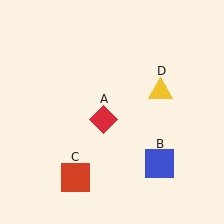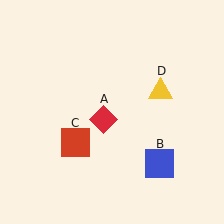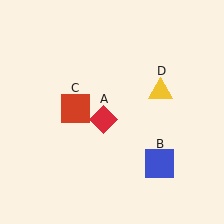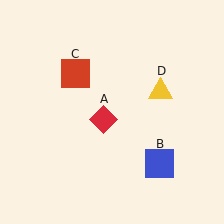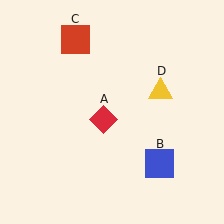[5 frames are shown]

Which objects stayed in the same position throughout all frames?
Red diamond (object A) and blue square (object B) and yellow triangle (object D) remained stationary.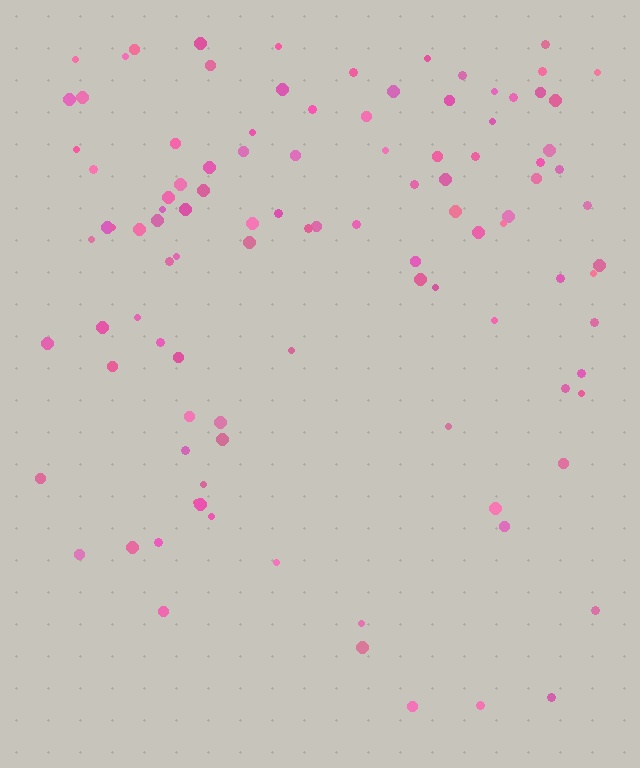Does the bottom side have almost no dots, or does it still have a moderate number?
Still a moderate number, just noticeably fewer than the top.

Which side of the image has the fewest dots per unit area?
The bottom.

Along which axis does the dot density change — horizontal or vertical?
Vertical.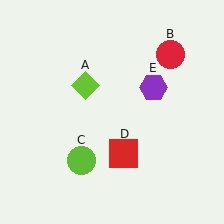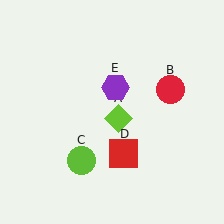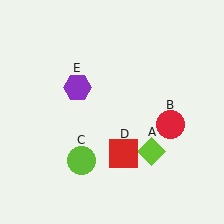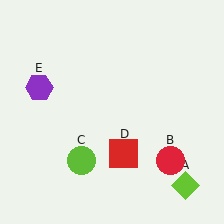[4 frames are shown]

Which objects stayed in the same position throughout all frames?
Lime circle (object C) and red square (object D) remained stationary.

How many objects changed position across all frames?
3 objects changed position: lime diamond (object A), red circle (object B), purple hexagon (object E).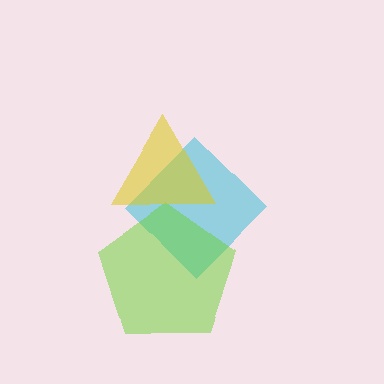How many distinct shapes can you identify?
There are 3 distinct shapes: a cyan diamond, a lime pentagon, a yellow triangle.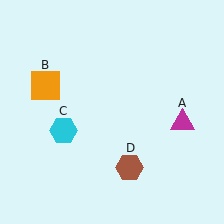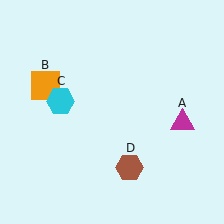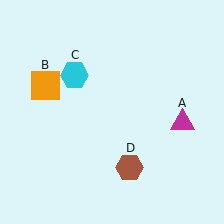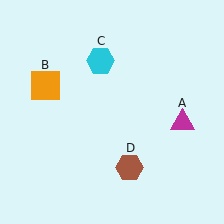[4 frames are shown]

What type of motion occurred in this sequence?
The cyan hexagon (object C) rotated clockwise around the center of the scene.